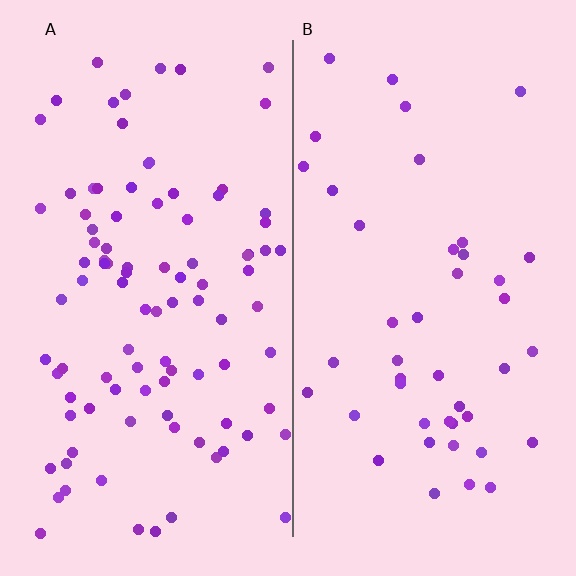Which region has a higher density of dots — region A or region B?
A (the left).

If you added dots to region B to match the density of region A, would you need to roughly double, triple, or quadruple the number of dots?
Approximately double.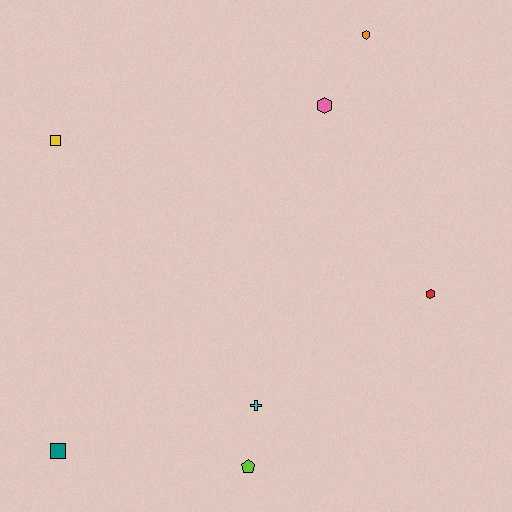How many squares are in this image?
There are 2 squares.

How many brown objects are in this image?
There are no brown objects.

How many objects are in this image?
There are 7 objects.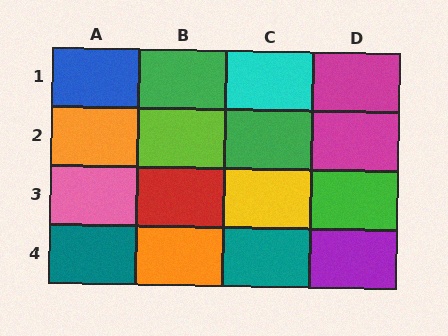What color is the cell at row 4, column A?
Teal.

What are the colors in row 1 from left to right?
Blue, green, cyan, magenta.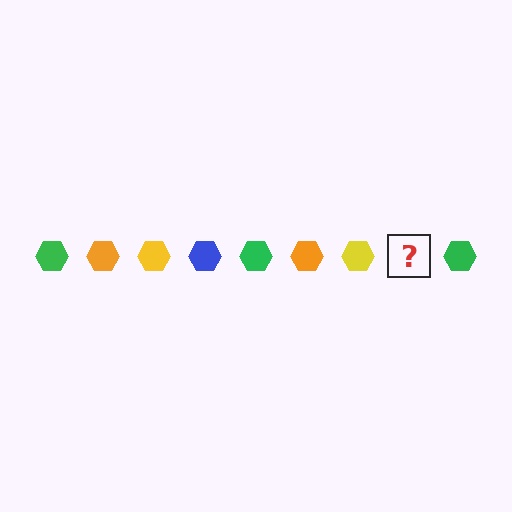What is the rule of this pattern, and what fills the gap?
The rule is that the pattern cycles through green, orange, yellow, blue hexagons. The gap should be filled with a blue hexagon.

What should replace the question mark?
The question mark should be replaced with a blue hexagon.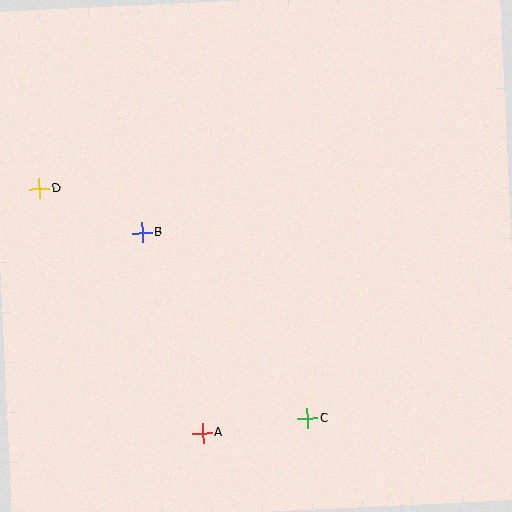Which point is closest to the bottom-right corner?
Point C is closest to the bottom-right corner.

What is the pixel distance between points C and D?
The distance between C and D is 353 pixels.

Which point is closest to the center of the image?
Point B at (142, 233) is closest to the center.